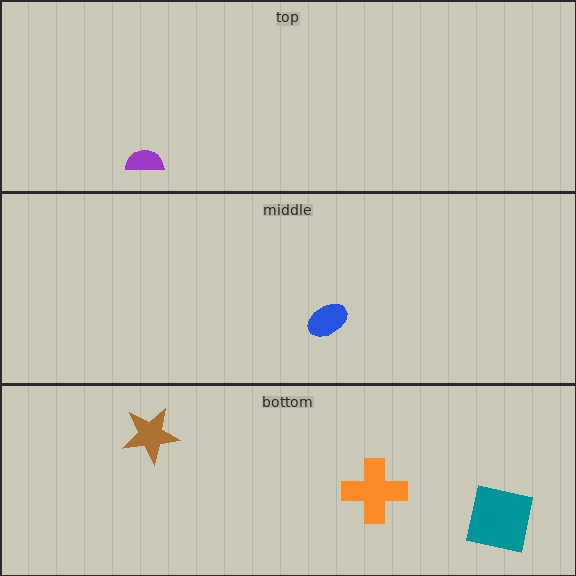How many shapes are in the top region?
1.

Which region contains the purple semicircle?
The top region.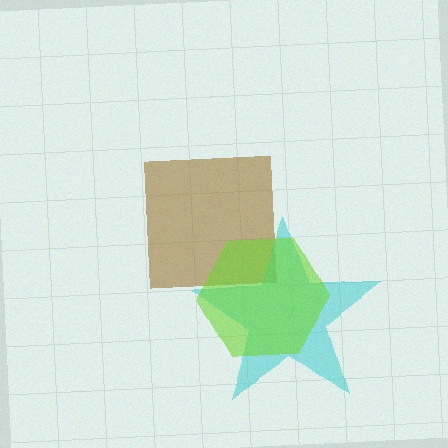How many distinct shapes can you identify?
There are 3 distinct shapes: a brown square, a cyan star, a lime hexagon.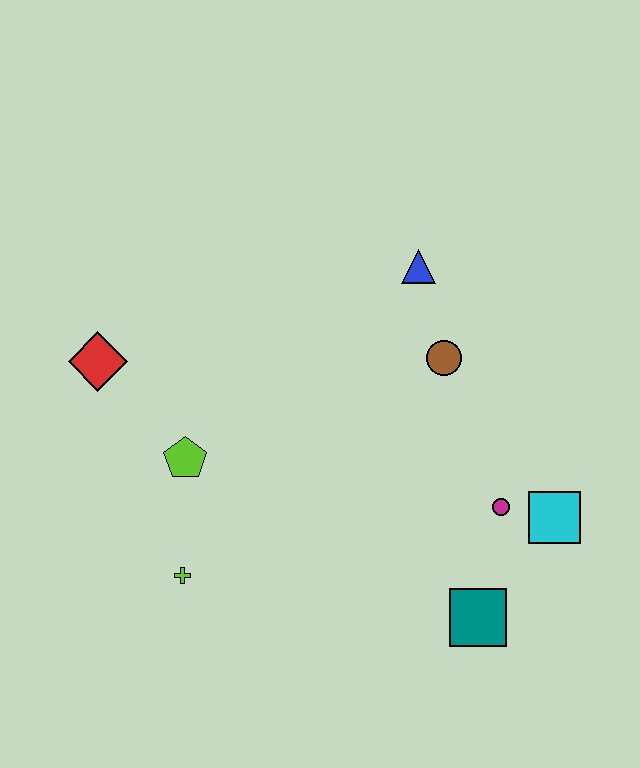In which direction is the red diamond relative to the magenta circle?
The red diamond is to the left of the magenta circle.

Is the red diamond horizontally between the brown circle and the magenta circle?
No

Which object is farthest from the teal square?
The red diamond is farthest from the teal square.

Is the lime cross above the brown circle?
No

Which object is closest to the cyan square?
The magenta circle is closest to the cyan square.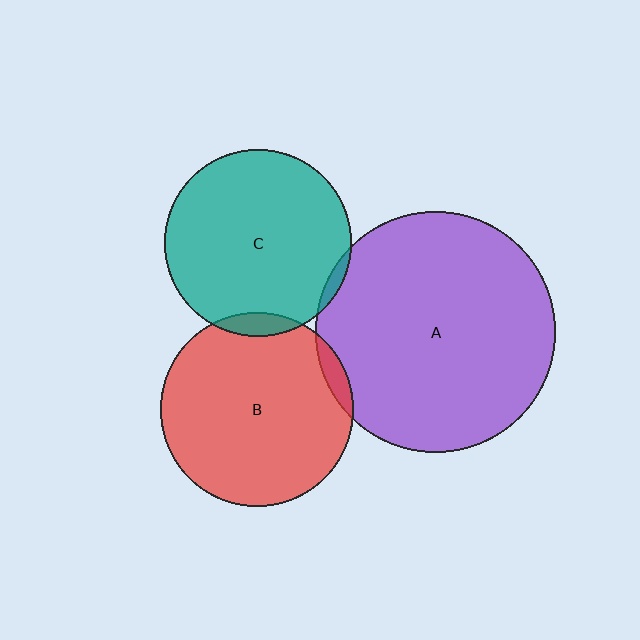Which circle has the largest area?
Circle A (purple).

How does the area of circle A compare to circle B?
Approximately 1.5 times.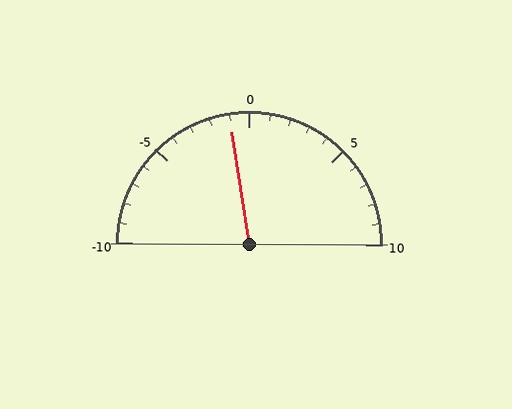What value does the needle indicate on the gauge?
The needle indicates approximately -1.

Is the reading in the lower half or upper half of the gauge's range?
The reading is in the lower half of the range (-10 to 10).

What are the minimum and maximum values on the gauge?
The gauge ranges from -10 to 10.